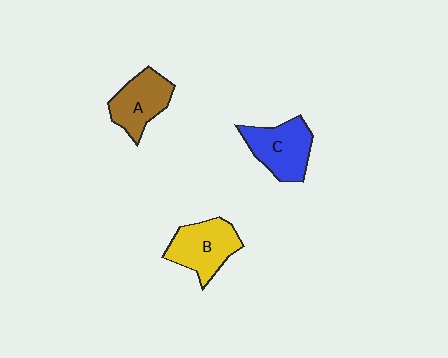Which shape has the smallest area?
Shape A (brown).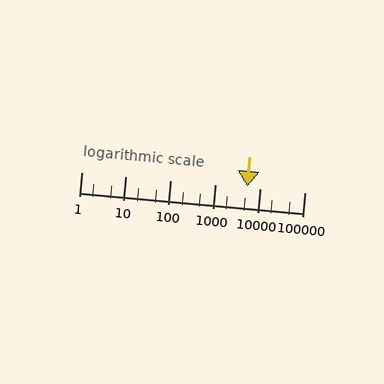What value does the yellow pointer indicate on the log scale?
The pointer indicates approximately 5200.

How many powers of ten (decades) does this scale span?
The scale spans 5 decades, from 1 to 100000.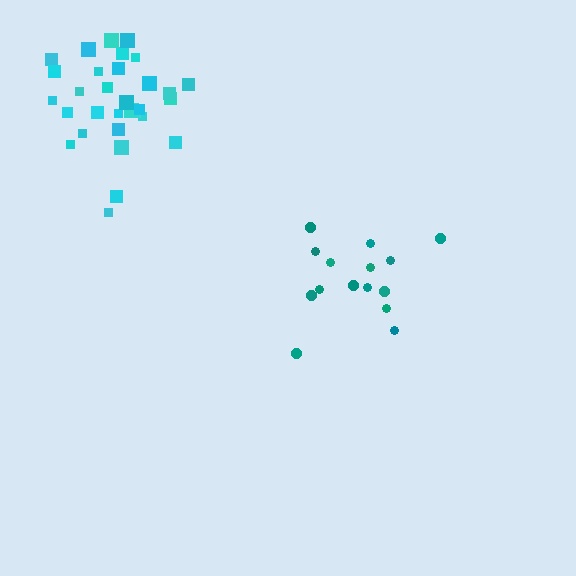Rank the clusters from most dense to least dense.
cyan, teal.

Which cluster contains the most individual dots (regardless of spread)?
Cyan (31).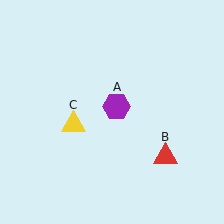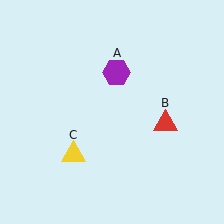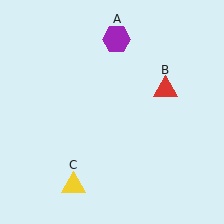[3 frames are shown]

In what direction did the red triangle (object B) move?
The red triangle (object B) moved up.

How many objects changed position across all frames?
3 objects changed position: purple hexagon (object A), red triangle (object B), yellow triangle (object C).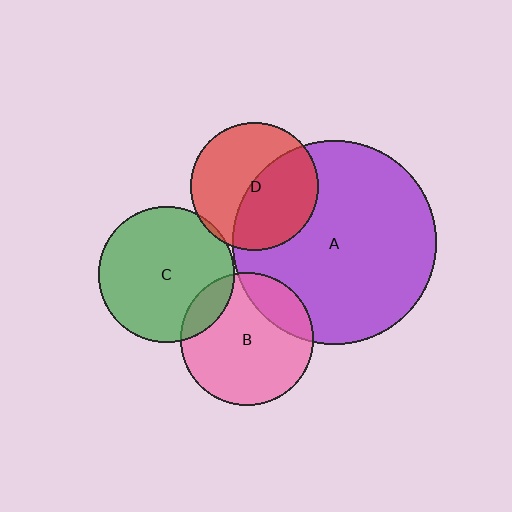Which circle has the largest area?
Circle A (purple).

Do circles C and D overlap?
Yes.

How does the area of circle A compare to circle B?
Approximately 2.3 times.